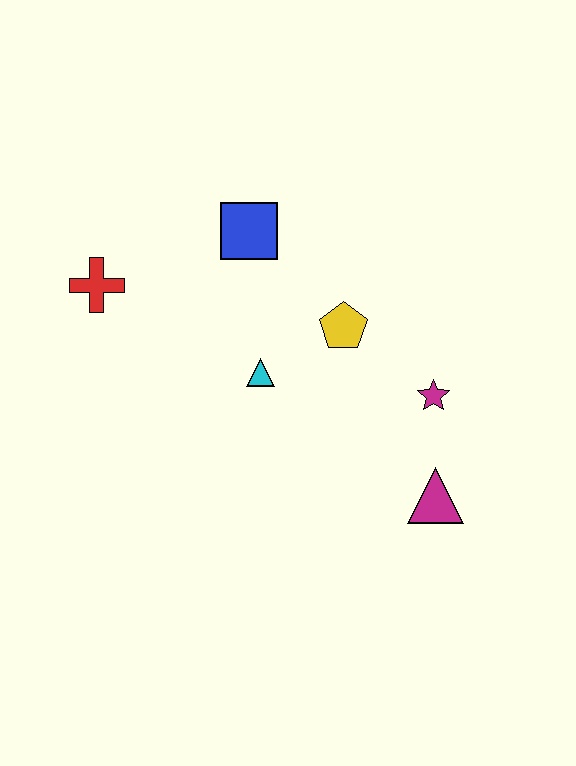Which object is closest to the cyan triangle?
The yellow pentagon is closest to the cyan triangle.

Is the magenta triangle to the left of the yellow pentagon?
No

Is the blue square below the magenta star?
No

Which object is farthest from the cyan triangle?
The magenta triangle is farthest from the cyan triangle.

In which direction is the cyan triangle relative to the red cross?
The cyan triangle is to the right of the red cross.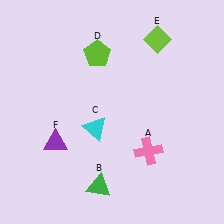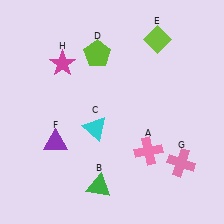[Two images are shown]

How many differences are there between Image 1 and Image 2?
There are 2 differences between the two images.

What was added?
A pink cross (G), a magenta star (H) were added in Image 2.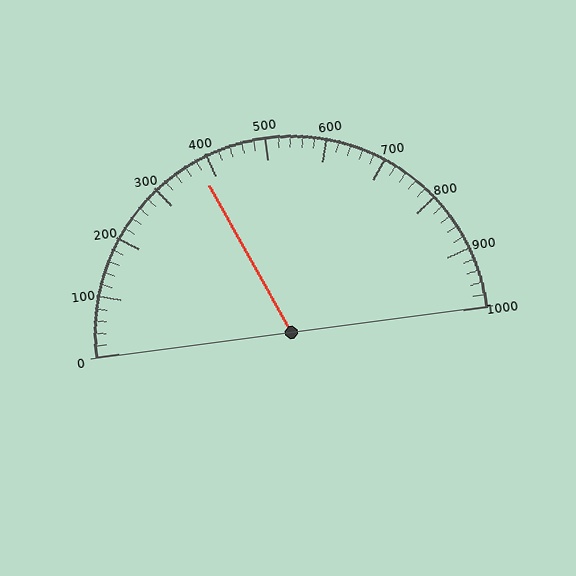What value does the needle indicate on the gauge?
The needle indicates approximately 380.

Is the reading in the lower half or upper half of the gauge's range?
The reading is in the lower half of the range (0 to 1000).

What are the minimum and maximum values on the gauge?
The gauge ranges from 0 to 1000.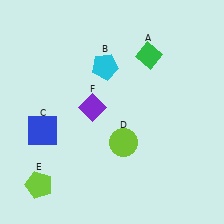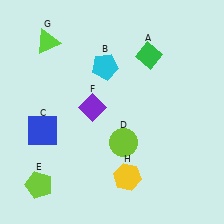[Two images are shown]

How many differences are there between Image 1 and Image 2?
There are 2 differences between the two images.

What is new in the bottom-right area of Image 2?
A yellow hexagon (H) was added in the bottom-right area of Image 2.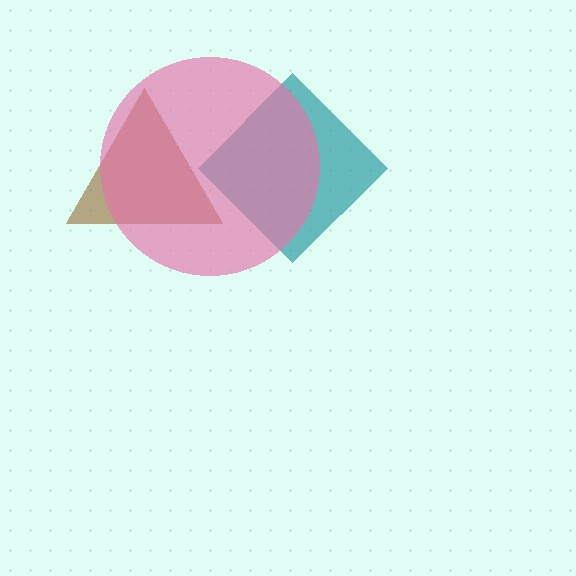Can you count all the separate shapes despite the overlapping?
Yes, there are 3 separate shapes.